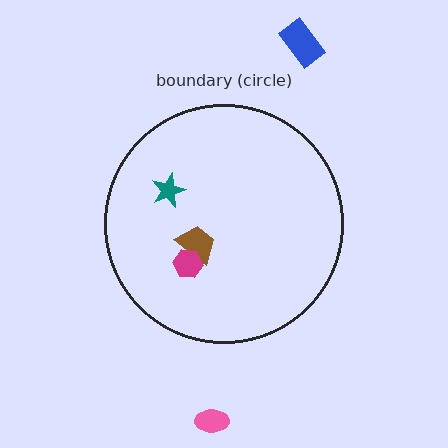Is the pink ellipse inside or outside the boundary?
Outside.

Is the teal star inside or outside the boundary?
Inside.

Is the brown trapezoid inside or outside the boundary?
Inside.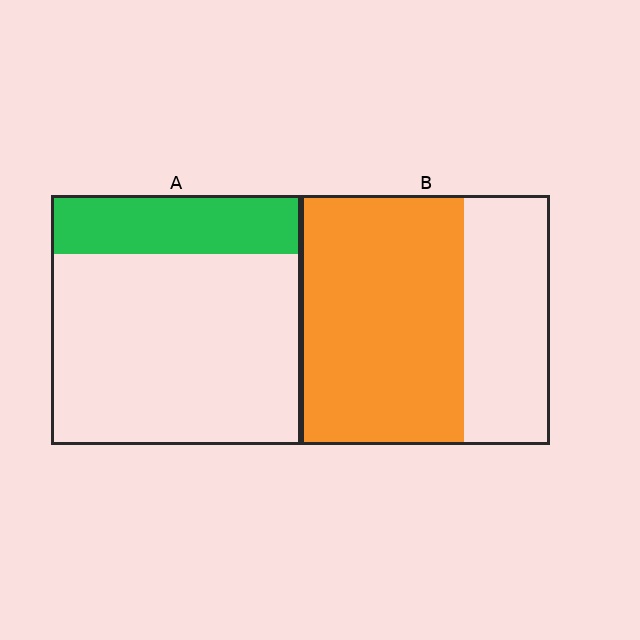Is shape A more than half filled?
No.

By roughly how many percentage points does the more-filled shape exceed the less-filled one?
By roughly 40 percentage points (B over A).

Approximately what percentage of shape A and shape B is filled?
A is approximately 25% and B is approximately 65%.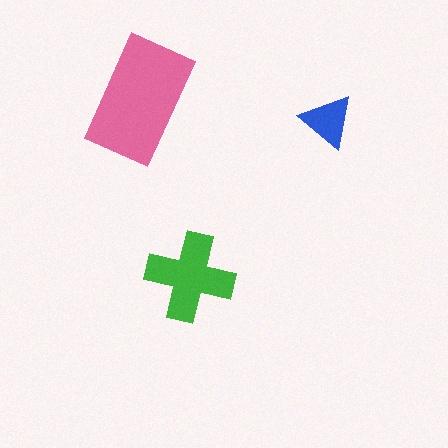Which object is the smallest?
The blue triangle.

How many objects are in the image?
There are 3 objects in the image.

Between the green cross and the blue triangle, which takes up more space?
The green cross.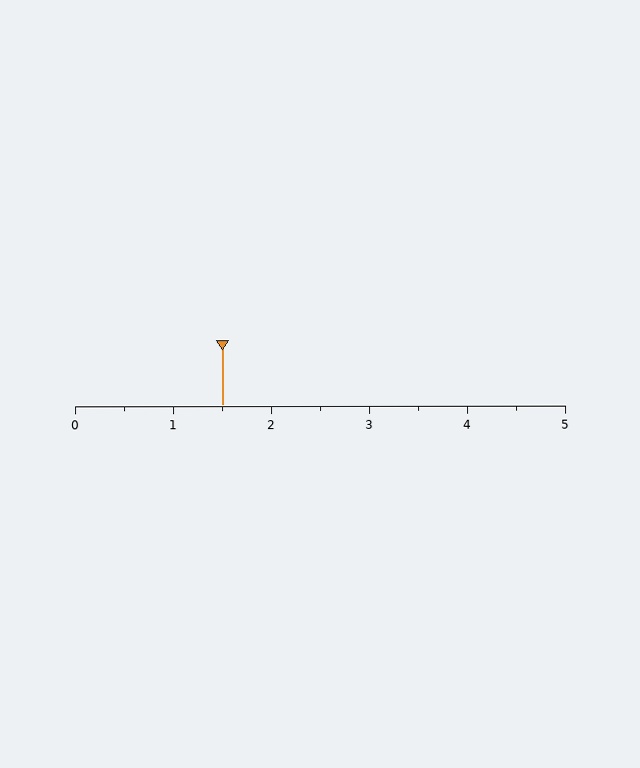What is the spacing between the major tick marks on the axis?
The major ticks are spaced 1 apart.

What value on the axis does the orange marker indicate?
The marker indicates approximately 1.5.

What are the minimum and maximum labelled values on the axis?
The axis runs from 0 to 5.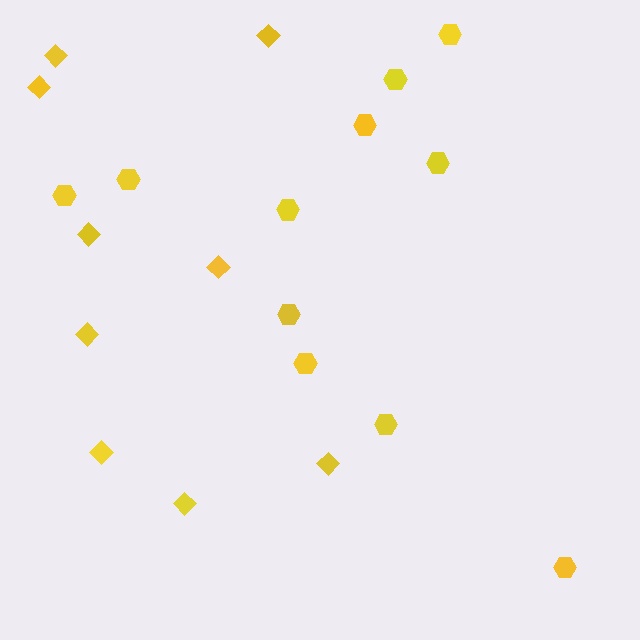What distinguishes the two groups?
There are 2 groups: one group of diamonds (9) and one group of hexagons (11).